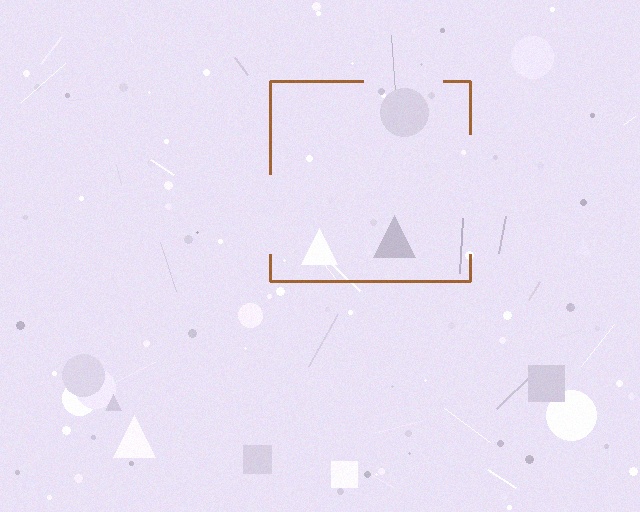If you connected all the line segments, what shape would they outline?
They would outline a square.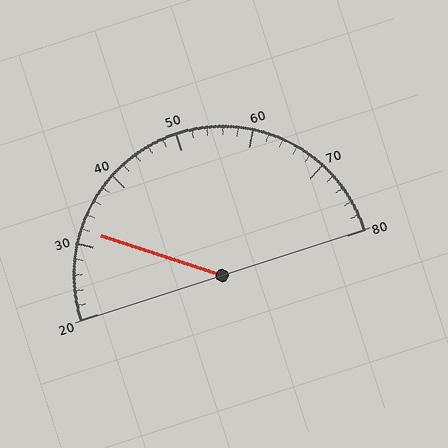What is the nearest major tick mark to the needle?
The nearest major tick mark is 30.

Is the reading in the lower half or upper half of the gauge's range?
The reading is in the lower half of the range (20 to 80).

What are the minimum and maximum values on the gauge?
The gauge ranges from 20 to 80.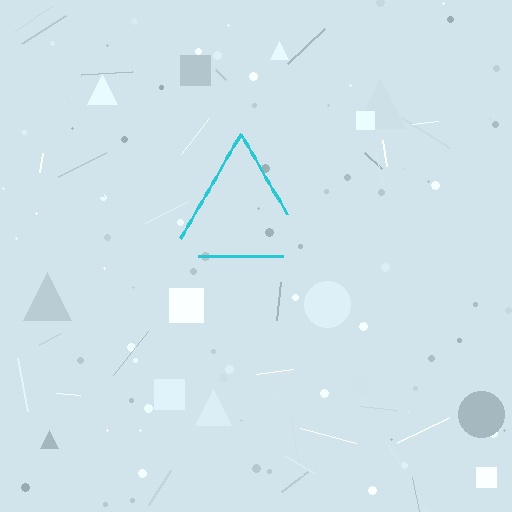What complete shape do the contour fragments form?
The contour fragments form a triangle.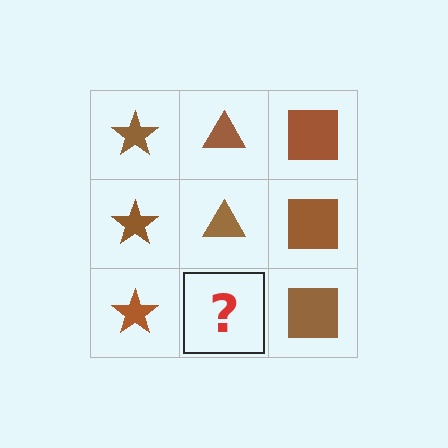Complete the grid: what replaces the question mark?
The question mark should be replaced with a brown triangle.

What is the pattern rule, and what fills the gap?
The rule is that each column has a consistent shape. The gap should be filled with a brown triangle.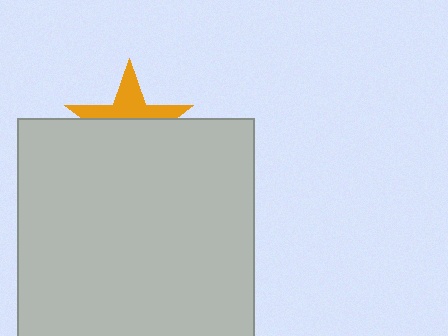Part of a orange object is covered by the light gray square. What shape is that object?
It is a star.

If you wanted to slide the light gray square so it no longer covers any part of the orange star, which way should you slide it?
Slide it down — that is the most direct way to separate the two shapes.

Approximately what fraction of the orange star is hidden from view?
Roughly 60% of the orange star is hidden behind the light gray square.